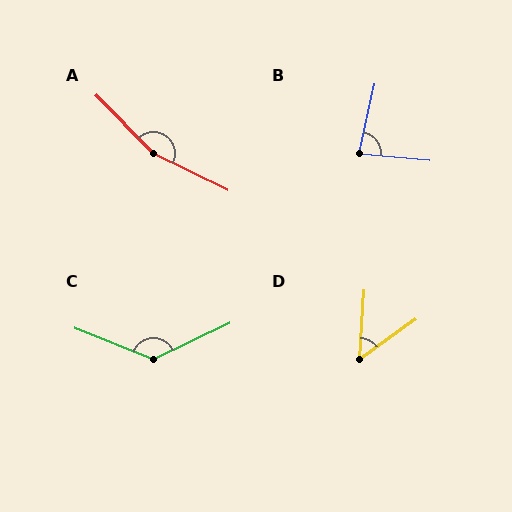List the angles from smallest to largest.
D (51°), B (83°), C (133°), A (160°).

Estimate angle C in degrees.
Approximately 133 degrees.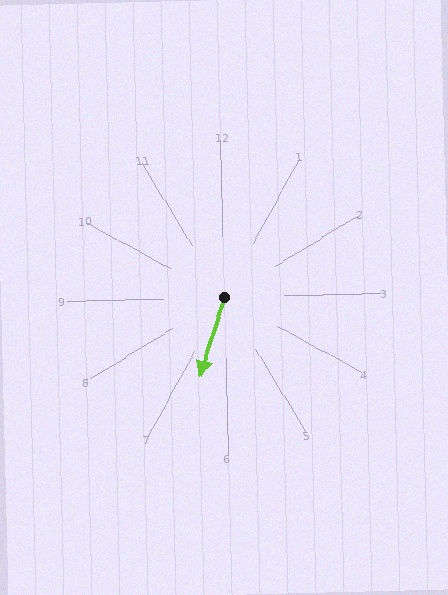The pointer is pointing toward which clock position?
Roughly 7 o'clock.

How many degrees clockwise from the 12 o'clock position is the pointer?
Approximately 198 degrees.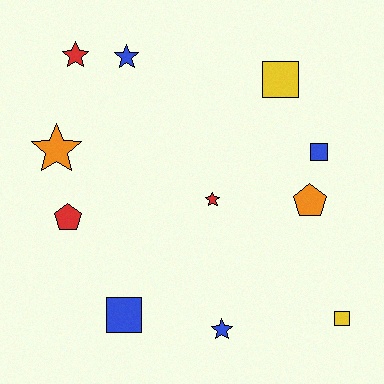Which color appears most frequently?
Blue, with 4 objects.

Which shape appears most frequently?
Star, with 5 objects.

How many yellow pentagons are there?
There are no yellow pentagons.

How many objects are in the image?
There are 11 objects.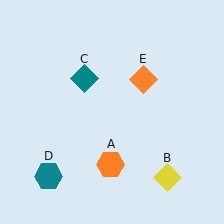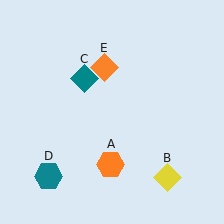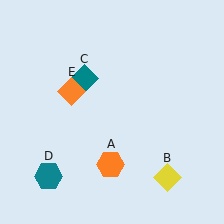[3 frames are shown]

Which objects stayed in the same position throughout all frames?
Orange hexagon (object A) and yellow diamond (object B) and teal diamond (object C) and teal hexagon (object D) remained stationary.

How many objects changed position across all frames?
1 object changed position: orange diamond (object E).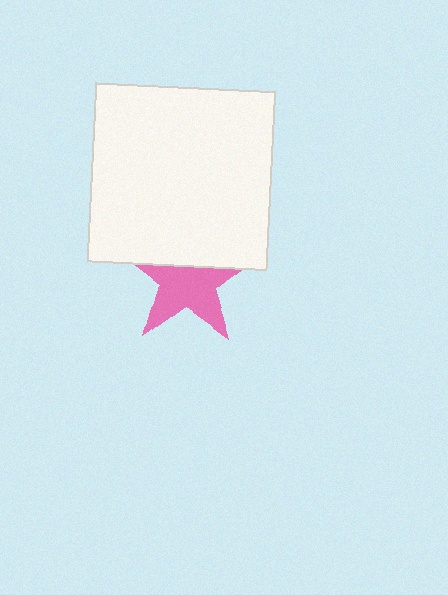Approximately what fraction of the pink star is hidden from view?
Roughly 40% of the pink star is hidden behind the white rectangle.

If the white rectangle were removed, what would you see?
You would see the complete pink star.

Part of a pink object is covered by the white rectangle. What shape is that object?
It is a star.